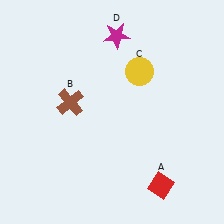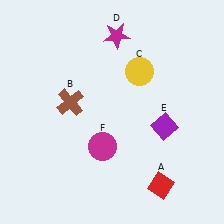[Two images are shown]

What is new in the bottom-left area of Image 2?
A magenta circle (F) was added in the bottom-left area of Image 2.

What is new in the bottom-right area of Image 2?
A purple diamond (E) was added in the bottom-right area of Image 2.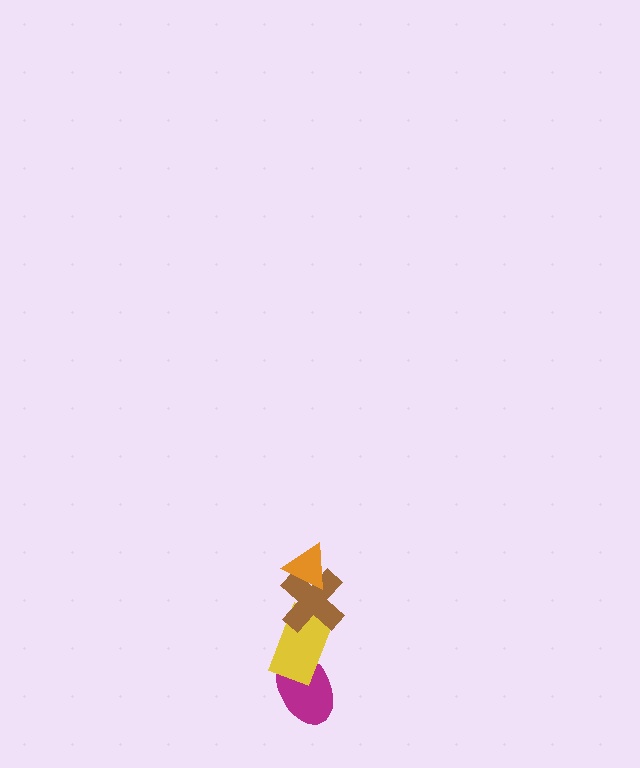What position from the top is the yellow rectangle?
The yellow rectangle is 3rd from the top.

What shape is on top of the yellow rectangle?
The brown cross is on top of the yellow rectangle.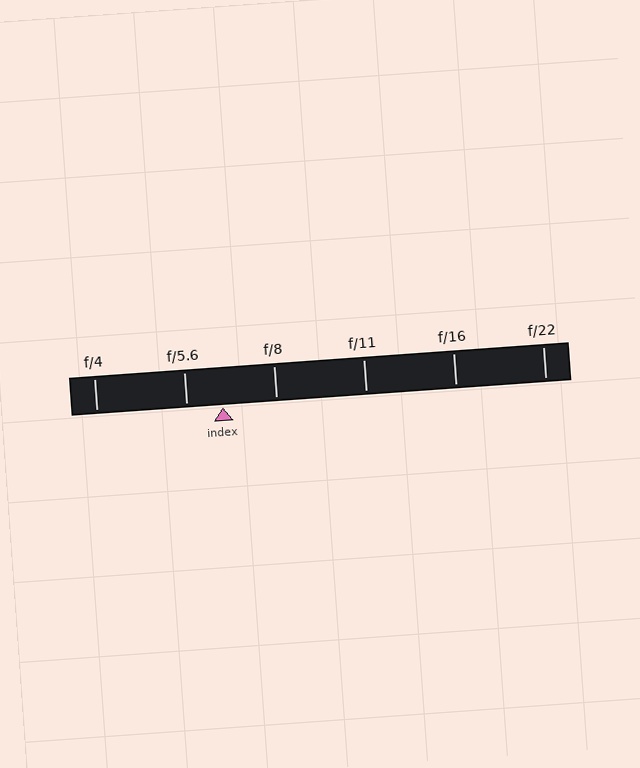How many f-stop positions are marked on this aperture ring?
There are 6 f-stop positions marked.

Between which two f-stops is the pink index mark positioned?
The index mark is between f/5.6 and f/8.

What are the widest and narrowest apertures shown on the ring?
The widest aperture shown is f/4 and the narrowest is f/22.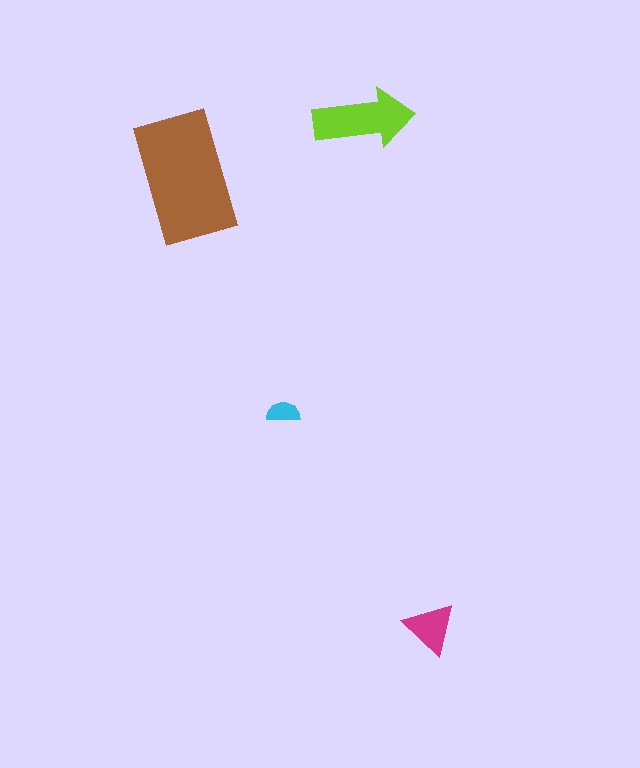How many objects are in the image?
There are 4 objects in the image.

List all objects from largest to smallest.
The brown rectangle, the lime arrow, the magenta triangle, the cyan semicircle.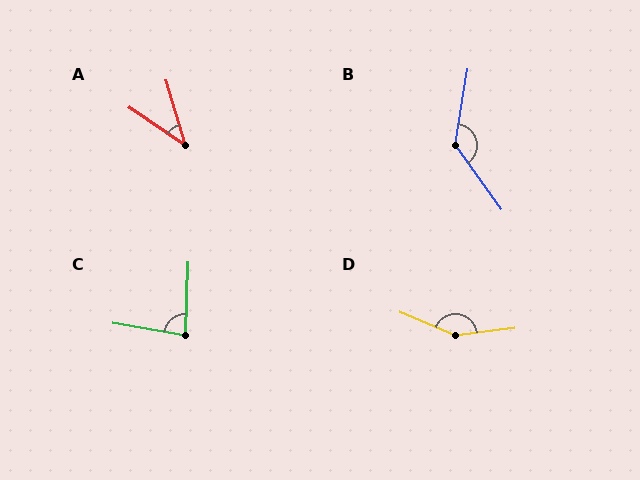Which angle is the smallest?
A, at approximately 39 degrees.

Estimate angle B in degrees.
Approximately 134 degrees.